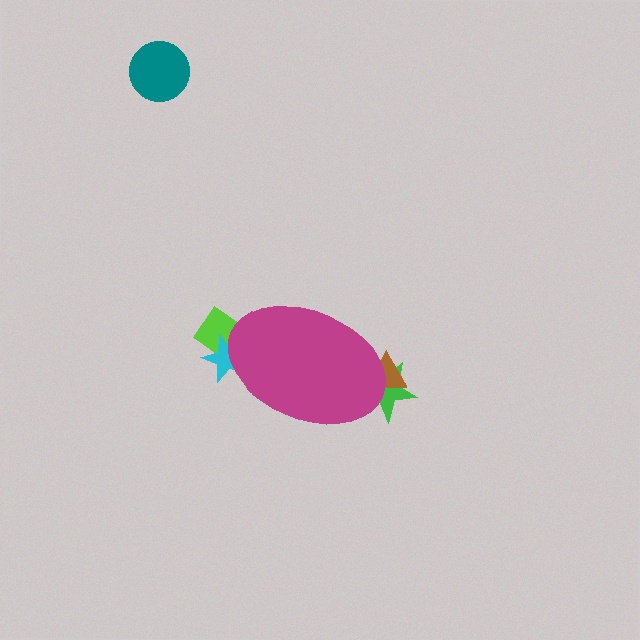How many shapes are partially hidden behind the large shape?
4 shapes are partially hidden.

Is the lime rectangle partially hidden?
Yes, the lime rectangle is partially hidden behind the magenta ellipse.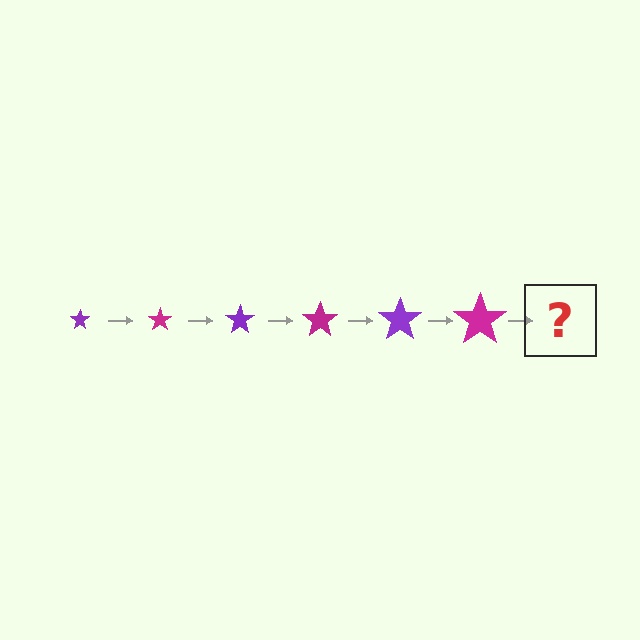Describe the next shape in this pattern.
It should be a purple star, larger than the previous one.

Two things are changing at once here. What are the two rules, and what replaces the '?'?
The two rules are that the star grows larger each step and the color cycles through purple and magenta. The '?' should be a purple star, larger than the previous one.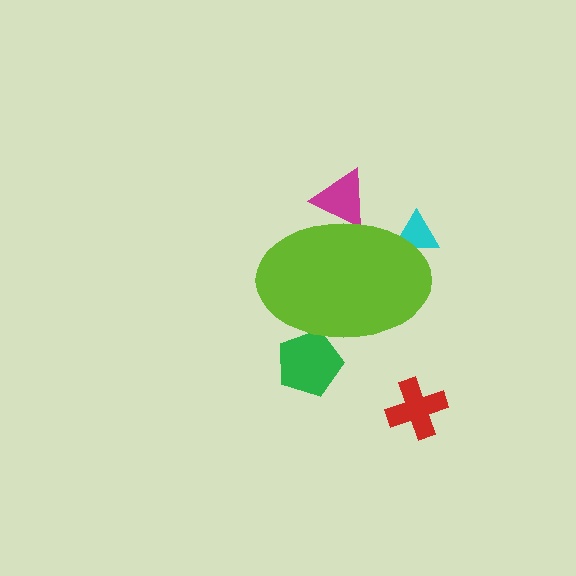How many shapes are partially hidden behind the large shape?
3 shapes are partially hidden.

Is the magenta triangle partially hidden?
Yes, the magenta triangle is partially hidden behind the lime ellipse.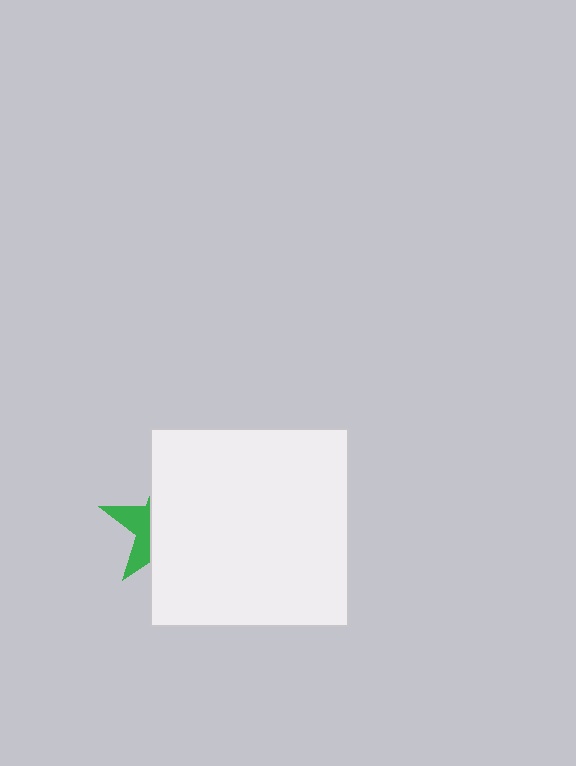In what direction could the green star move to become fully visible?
The green star could move left. That would shift it out from behind the white square entirely.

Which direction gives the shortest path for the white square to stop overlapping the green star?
Moving right gives the shortest separation.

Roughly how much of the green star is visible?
A small part of it is visible (roughly 32%).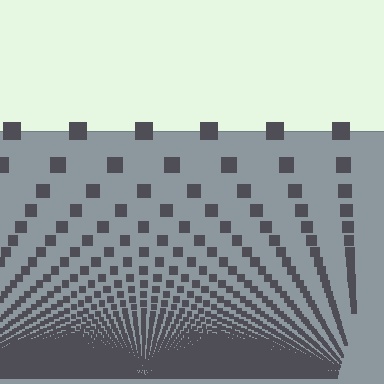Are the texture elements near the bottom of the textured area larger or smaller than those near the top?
Smaller. The gradient is inverted — elements near the bottom are smaller and denser.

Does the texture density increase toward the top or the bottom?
Density increases toward the bottom.